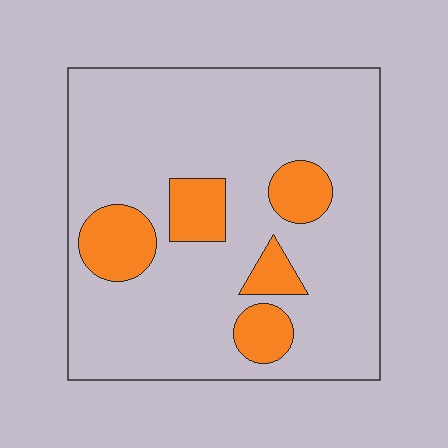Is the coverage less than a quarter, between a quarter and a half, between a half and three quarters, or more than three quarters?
Less than a quarter.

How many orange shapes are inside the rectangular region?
5.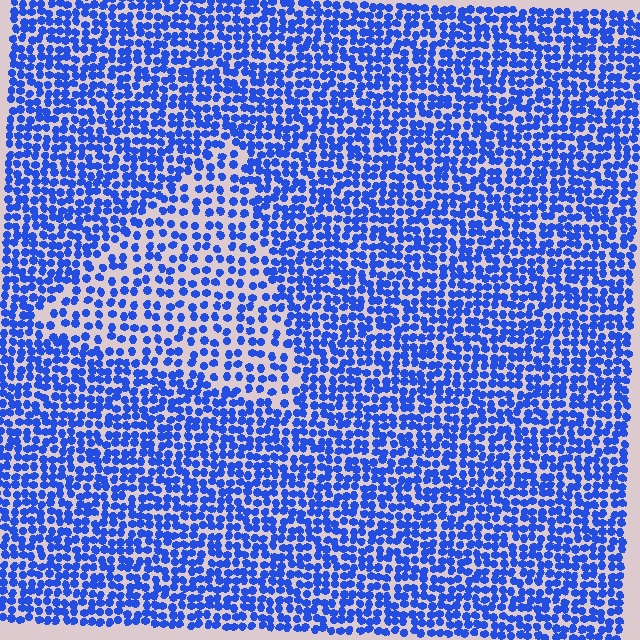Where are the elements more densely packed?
The elements are more densely packed outside the triangle boundary.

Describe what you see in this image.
The image contains small blue elements arranged at two different densities. A triangle-shaped region is visible where the elements are less densely packed than the surrounding area.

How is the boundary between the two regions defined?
The boundary is defined by a change in element density (approximately 1.7x ratio). All elements are the same color, size, and shape.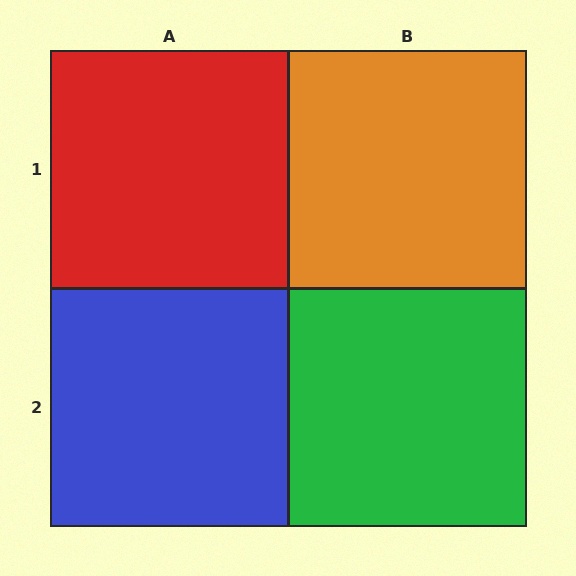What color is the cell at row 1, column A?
Red.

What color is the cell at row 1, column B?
Orange.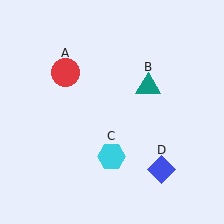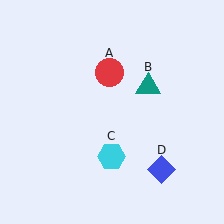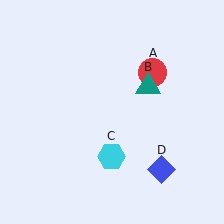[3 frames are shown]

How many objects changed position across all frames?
1 object changed position: red circle (object A).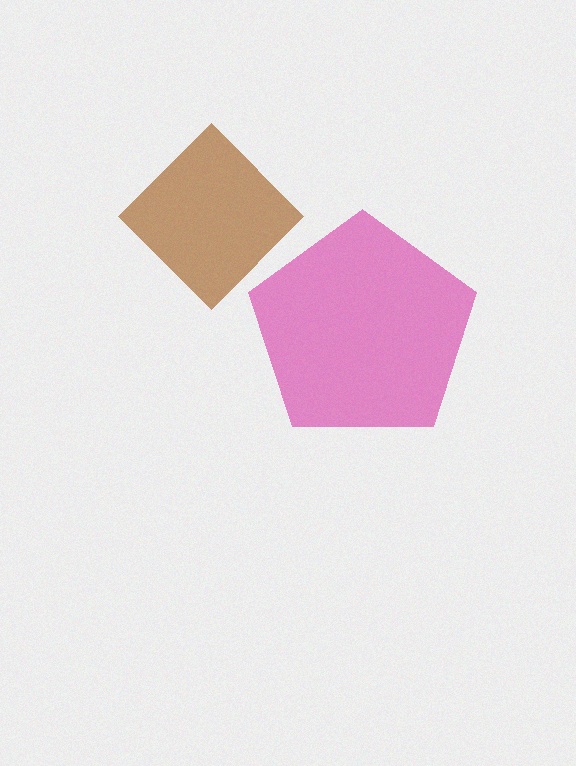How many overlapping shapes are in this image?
There are 2 overlapping shapes in the image.